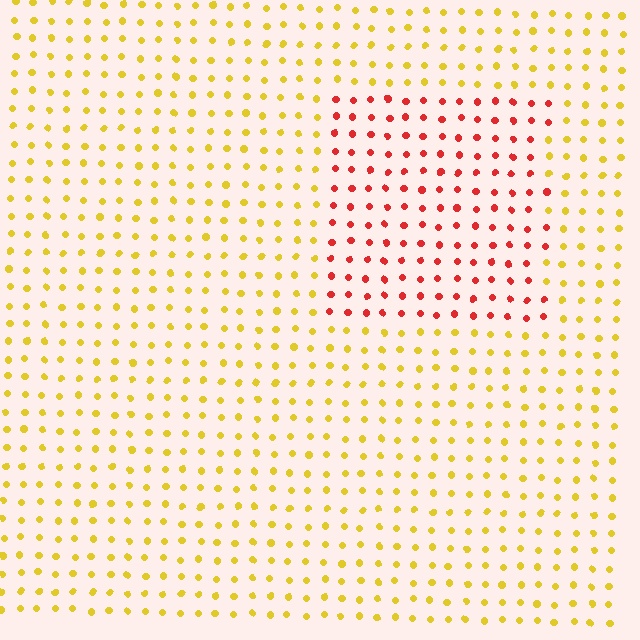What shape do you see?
I see a rectangle.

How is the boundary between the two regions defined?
The boundary is defined purely by a slight shift in hue (about 55 degrees). Spacing, size, and orientation are identical on both sides.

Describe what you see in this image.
The image is filled with small yellow elements in a uniform arrangement. A rectangle-shaped region is visible where the elements are tinted to a slightly different hue, forming a subtle color boundary.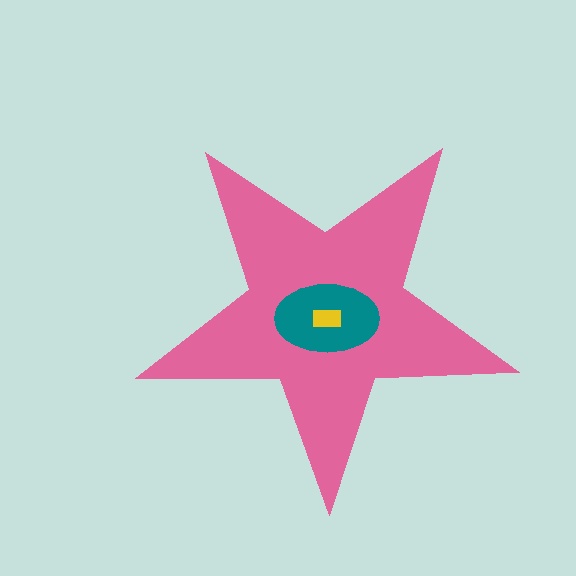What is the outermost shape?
The pink star.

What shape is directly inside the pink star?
The teal ellipse.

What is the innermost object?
The yellow rectangle.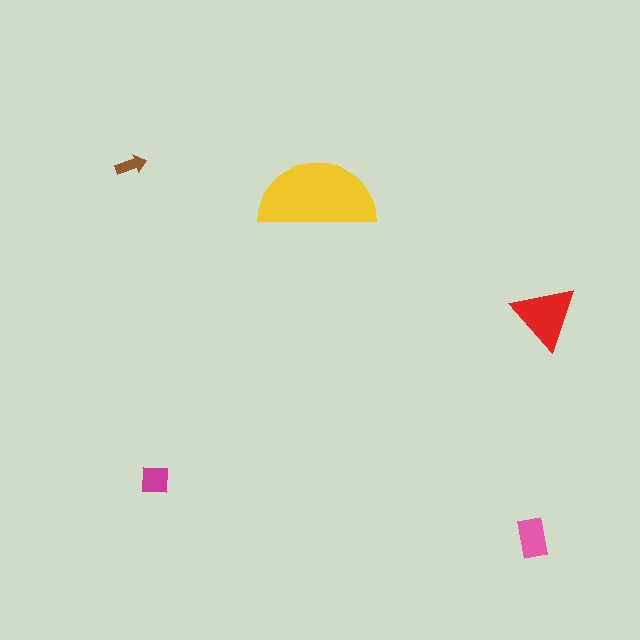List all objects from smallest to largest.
The brown arrow, the magenta square, the pink rectangle, the red triangle, the yellow semicircle.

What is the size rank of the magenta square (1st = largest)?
4th.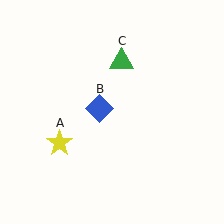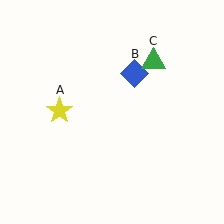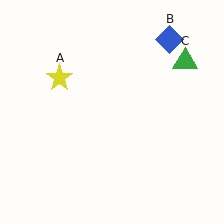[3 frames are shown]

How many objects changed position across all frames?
3 objects changed position: yellow star (object A), blue diamond (object B), green triangle (object C).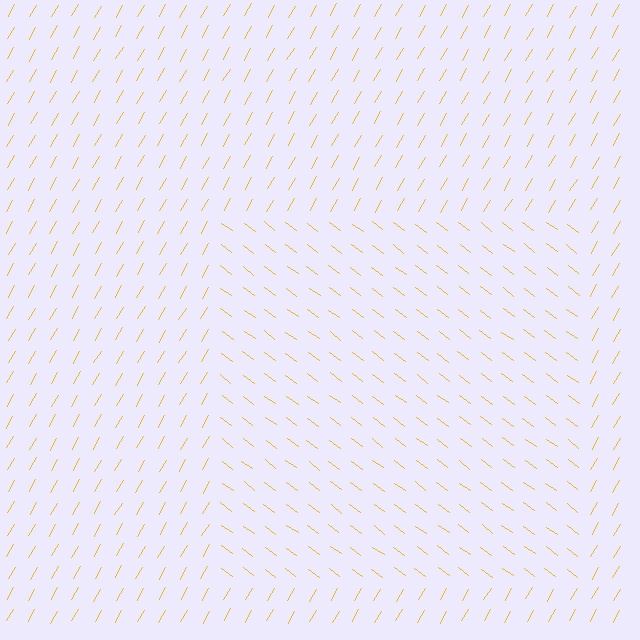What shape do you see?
I see a rectangle.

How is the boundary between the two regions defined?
The boundary is defined purely by a change in line orientation (approximately 83 degrees difference). All lines are the same color and thickness.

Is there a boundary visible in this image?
Yes, there is a texture boundary formed by a change in line orientation.